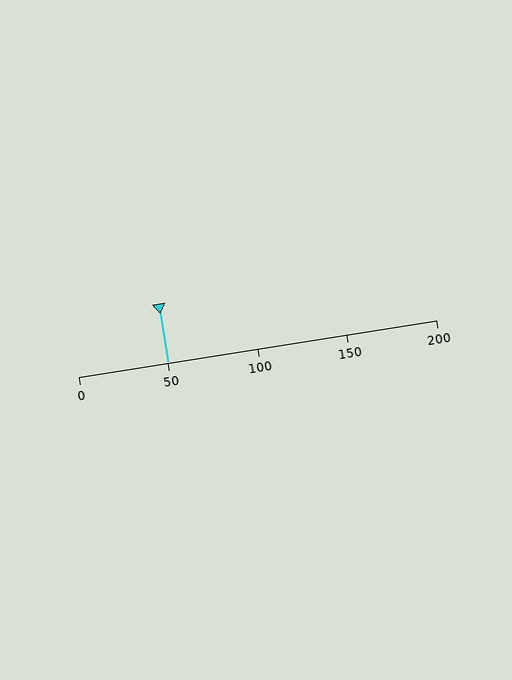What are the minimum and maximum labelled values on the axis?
The axis runs from 0 to 200.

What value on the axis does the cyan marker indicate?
The marker indicates approximately 50.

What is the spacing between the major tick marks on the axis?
The major ticks are spaced 50 apart.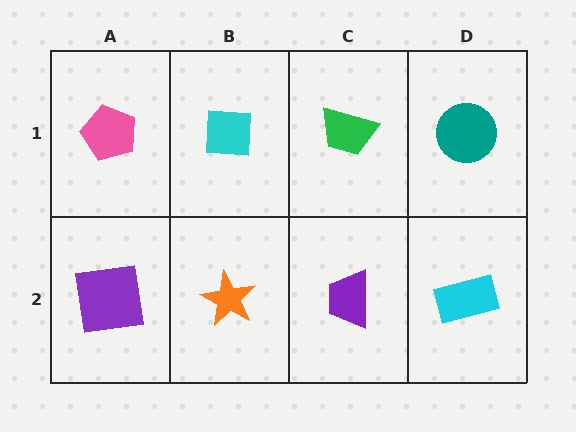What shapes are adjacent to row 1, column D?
A cyan rectangle (row 2, column D), a green trapezoid (row 1, column C).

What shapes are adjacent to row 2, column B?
A cyan square (row 1, column B), a purple square (row 2, column A), a purple trapezoid (row 2, column C).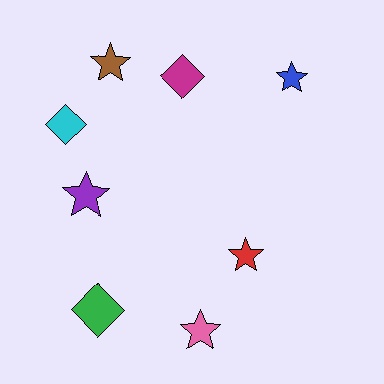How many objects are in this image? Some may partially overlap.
There are 8 objects.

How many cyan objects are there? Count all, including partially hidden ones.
There is 1 cyan object.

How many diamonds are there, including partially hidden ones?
There are 3 diamonds.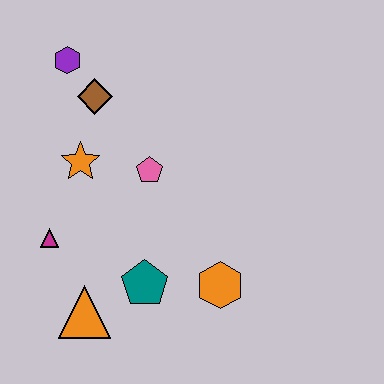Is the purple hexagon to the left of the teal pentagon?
Yes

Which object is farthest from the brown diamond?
The orange hexagon is farthest from the brown diamond.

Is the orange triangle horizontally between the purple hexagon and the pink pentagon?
Yes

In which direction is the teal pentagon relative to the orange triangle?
The teal pentagon is to the right of the orange triangle.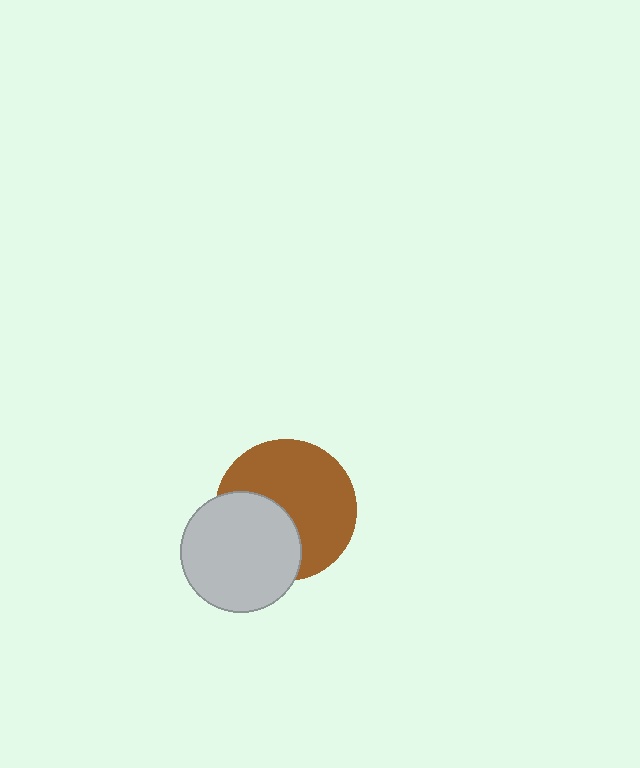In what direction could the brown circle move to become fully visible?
The brown circle could move toward the upper-right. That would shift it out from behind the light gray circle entirely.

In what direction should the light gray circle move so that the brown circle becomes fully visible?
The light gray circle should move toward the lower-left. That is the shortest direction to clear the overlap and leave the brown circle fully visible.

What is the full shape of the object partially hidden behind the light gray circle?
The partially hidden object is a brown circle.